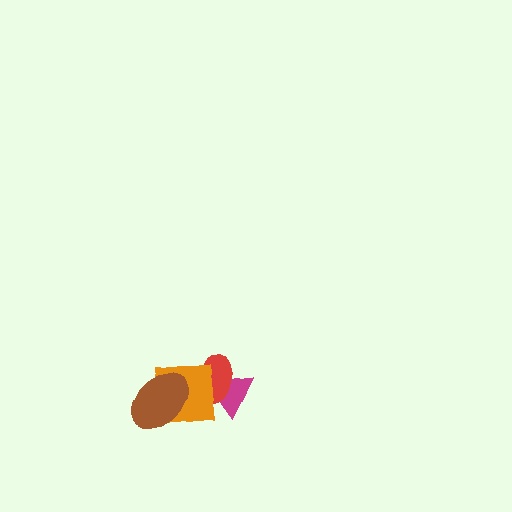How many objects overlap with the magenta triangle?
2 objects overlap with the magenta triangle.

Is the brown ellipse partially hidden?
No, no other shape covers it.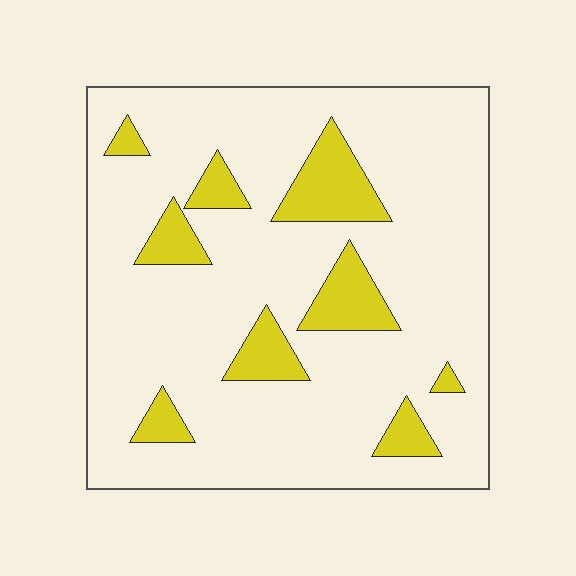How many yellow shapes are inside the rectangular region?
9.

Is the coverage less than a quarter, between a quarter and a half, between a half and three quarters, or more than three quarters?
Less than a quarter.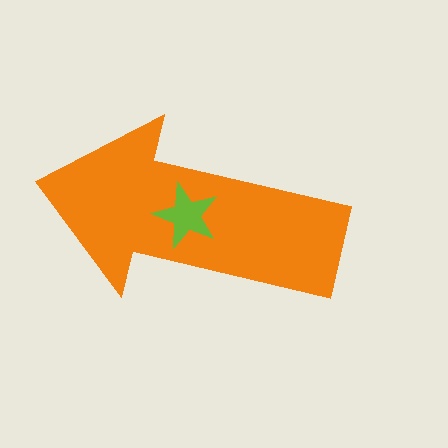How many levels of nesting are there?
2.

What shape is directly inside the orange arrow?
The lime star.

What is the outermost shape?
The orange arrow.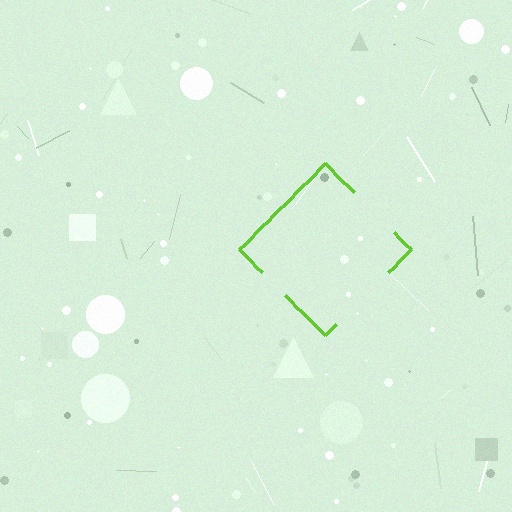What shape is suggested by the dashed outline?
The dashed outline suggests a diamond.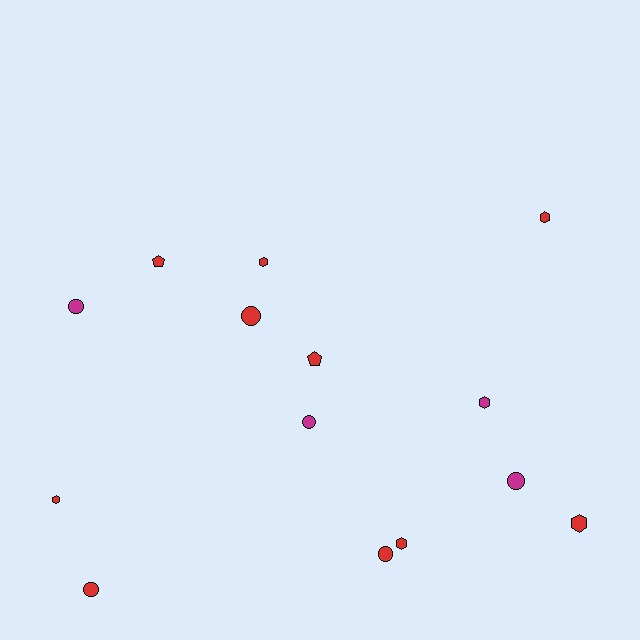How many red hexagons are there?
There are 5 red hexagons.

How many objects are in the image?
There are 14 objects.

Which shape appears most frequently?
Hexagon, with 6 objects.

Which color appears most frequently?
Red, with 10 objects.